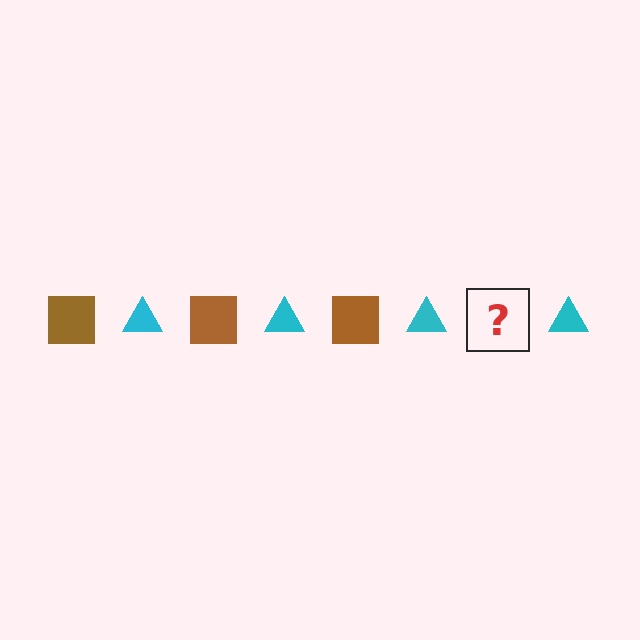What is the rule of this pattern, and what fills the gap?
The rule is that the pattern alternates between brown square and cyan triangle. The gap should be filled with a brown square.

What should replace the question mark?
The question mark should be replaced with a brown square.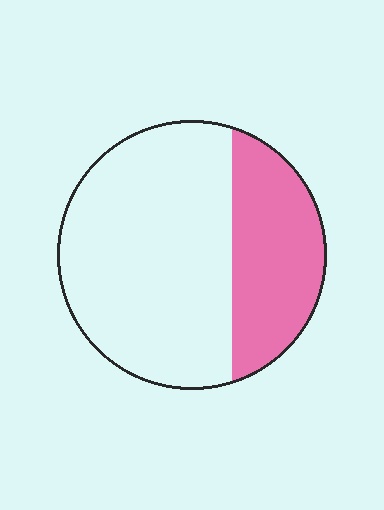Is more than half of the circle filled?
No.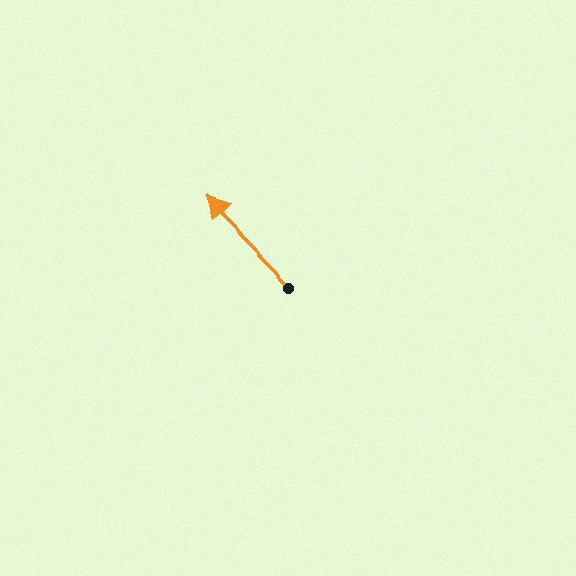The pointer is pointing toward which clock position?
Roughly 11 o'clock.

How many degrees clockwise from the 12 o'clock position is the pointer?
Approximately 316 degrees.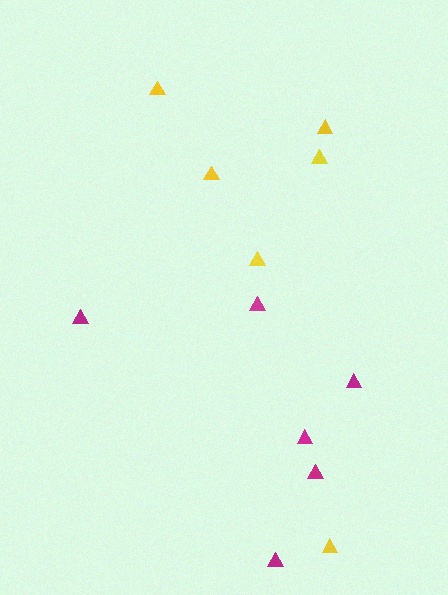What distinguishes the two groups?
There are 2 groups: one group of magenta triangles (6) and one group of yellow triangles (6).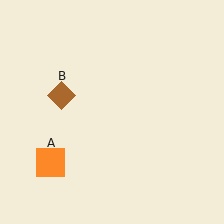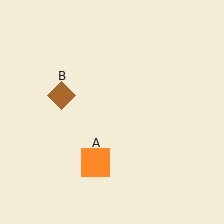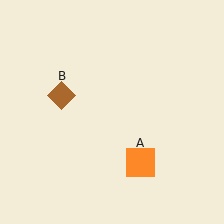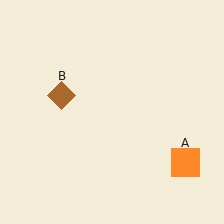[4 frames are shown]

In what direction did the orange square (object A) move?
The orange square (object A) moved right.